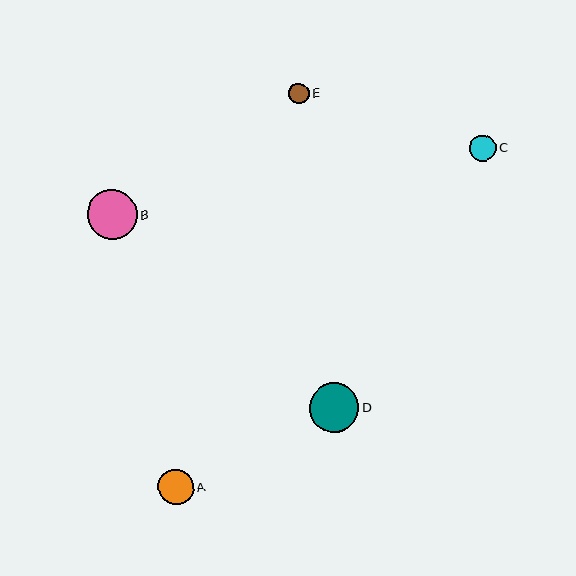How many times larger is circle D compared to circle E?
Circle D is approximately 2.4 times the size of circle E.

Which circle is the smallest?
Circle E is the smallest with a size of approximately 21 pixels.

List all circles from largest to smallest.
From largest to smallest: B, D, A, C, E.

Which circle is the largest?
Circle B is the largest with a size of approximately 50 pixels.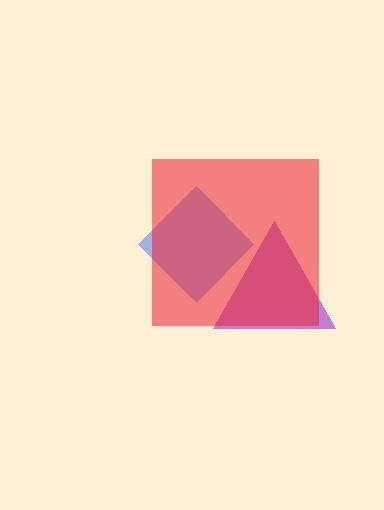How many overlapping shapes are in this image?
There are 3 overlapping shapes in the image.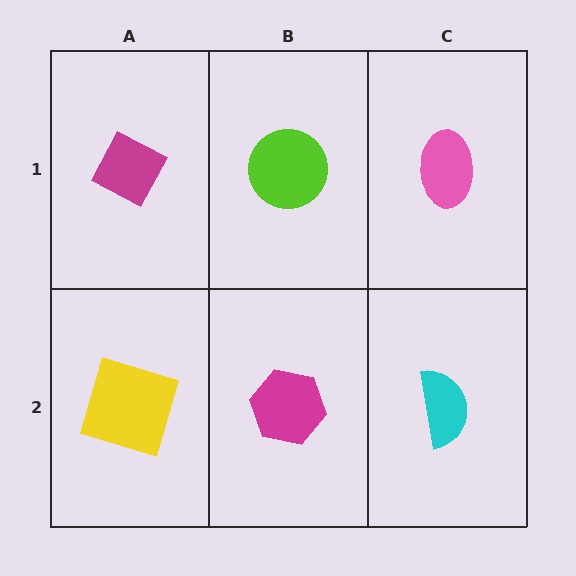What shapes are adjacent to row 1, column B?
A magenta hexagon (row 2, column B), a magenta diamond (row 1, column A), a pink ellipse (row 1, column C).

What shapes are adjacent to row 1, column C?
A cyan semicircle (row 2, column C), a lime circle (row 1, column B).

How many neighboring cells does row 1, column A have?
2.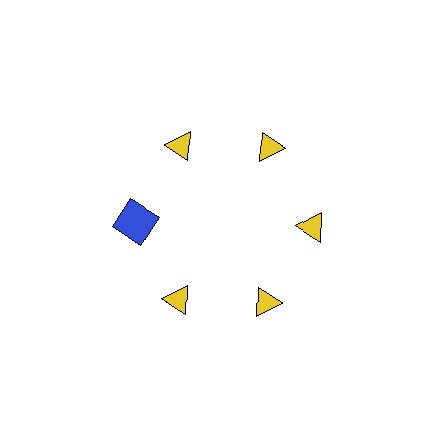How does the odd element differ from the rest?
It differs in both color (blue instead of yellow) and shape (square instead of triangle).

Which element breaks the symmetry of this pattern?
The blue square at roughly the 9 o'clock position breaks the symmetry. All other shapes are yellow triangles.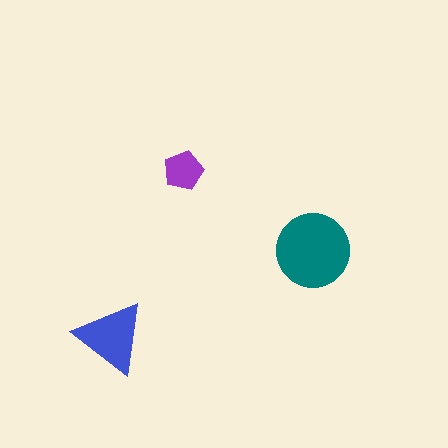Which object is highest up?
The purple pentagon is topmost.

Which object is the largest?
The teal circle.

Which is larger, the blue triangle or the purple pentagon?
The blue triangle.